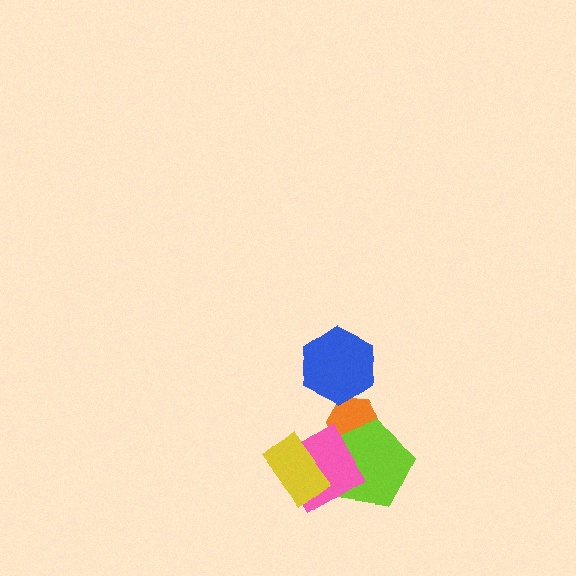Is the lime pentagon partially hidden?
Yes, it is partially covered by another shape.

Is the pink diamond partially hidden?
Yes, it is partially covered by another shape.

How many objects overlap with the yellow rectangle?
1 object overlaps with the yellow rectangle.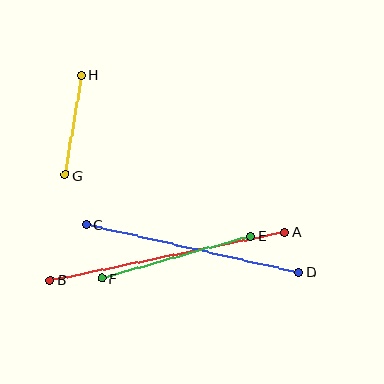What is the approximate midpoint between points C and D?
The midpoint is at approximately (192, 248) pixels.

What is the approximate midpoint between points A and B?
The midpoint is at approximately (167, 256) pixels.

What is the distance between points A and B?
The distance is approximately 240 pixels.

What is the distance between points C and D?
The distance is approximately 218 pixels.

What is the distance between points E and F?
The distance is approximately 155 pixels.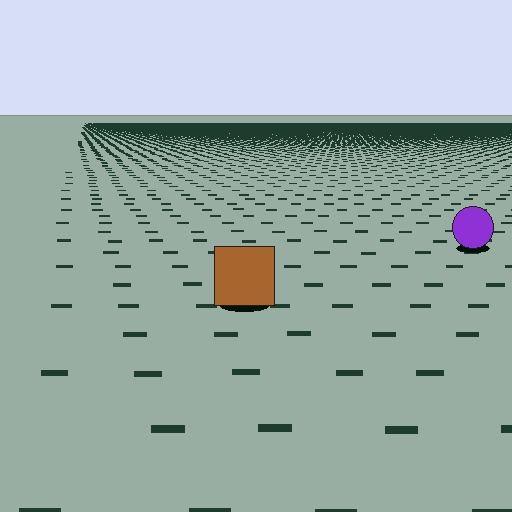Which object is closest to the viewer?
The brown square is closest. The texture marks near it are larger and more spread out.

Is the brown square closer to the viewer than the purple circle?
Yes. The brown square is closer — you can tell from the texture gradient: the ground texture is coarser near it.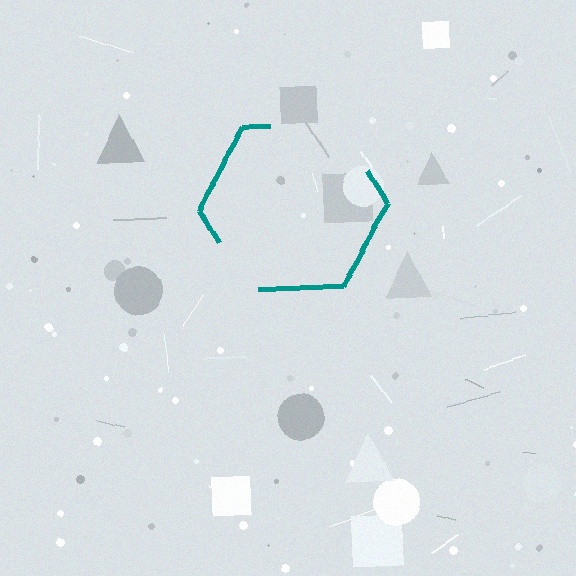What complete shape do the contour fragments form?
The contour fragments form a hexagon.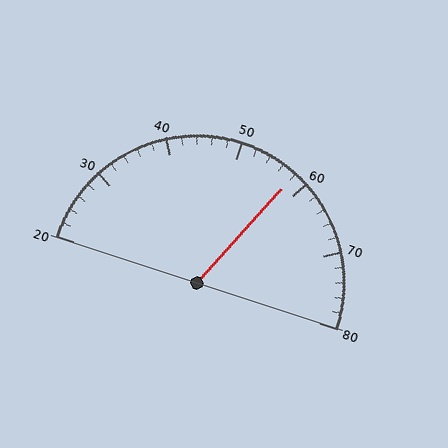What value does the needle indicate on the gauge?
The needle indicates approximately 58.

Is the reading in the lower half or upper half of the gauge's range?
The reading is in the upper half of the range (20 to 80).